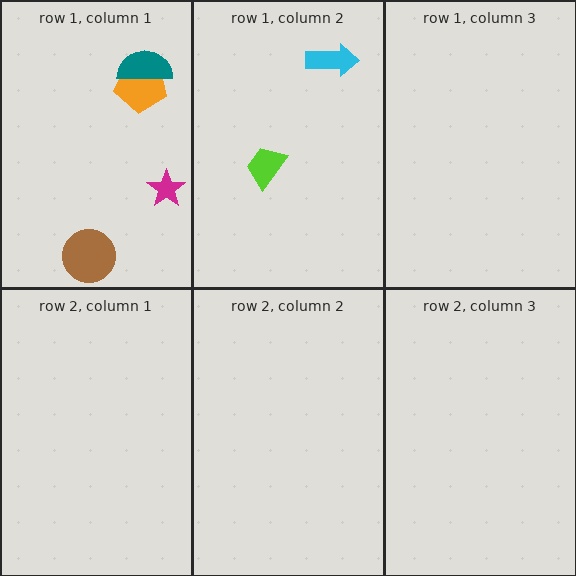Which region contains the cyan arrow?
The row 1, column 2 region.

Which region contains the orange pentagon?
The row 1, column 1 region.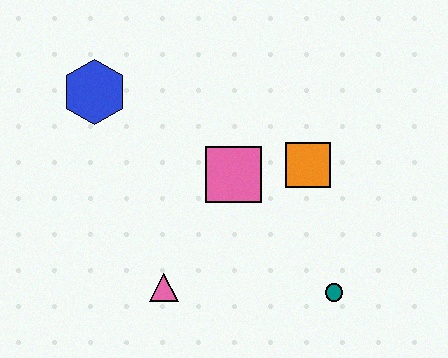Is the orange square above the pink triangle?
Yes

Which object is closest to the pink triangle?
The pink square is closest to the pink triangle.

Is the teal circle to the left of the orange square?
No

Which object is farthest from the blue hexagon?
The teal circle is farthest from the blue hexagon.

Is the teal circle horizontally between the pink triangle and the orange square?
No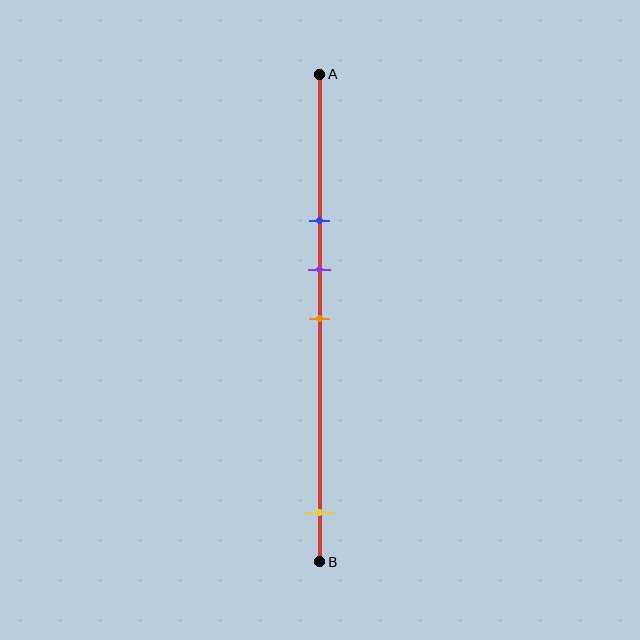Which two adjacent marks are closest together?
The purple and orange marks are the closest adjacent pair.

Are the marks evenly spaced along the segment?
No, the marks are not evenly spaced.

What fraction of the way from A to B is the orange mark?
The orange mark is approximately 50% (0.5) of the way from A to B.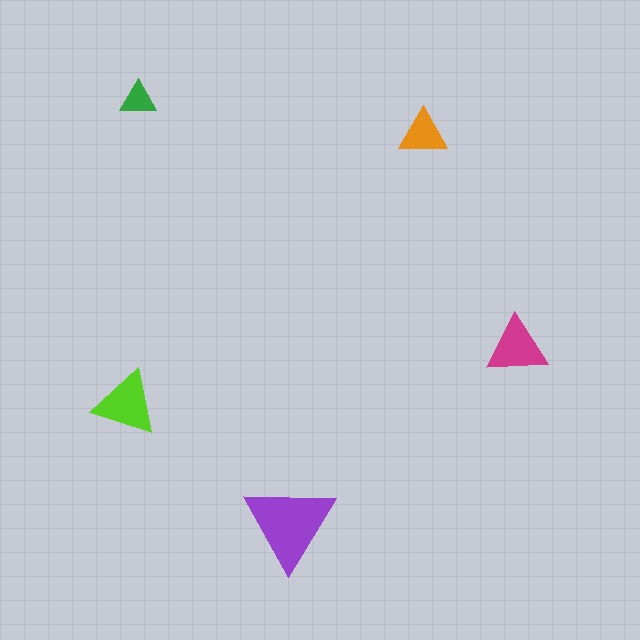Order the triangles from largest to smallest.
the purple one, the lime one, the magenta one, the orange one, the green one.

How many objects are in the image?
There are 5 objects in the image.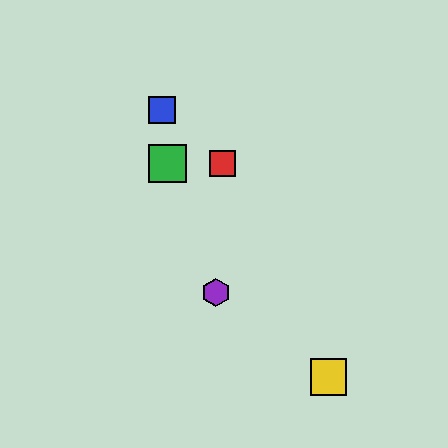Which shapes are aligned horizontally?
The red square, the green square are aligned horizontally.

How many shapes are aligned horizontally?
2 shapes (the red square, the green square) are aligned horizontally.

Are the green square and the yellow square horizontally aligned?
No, the green square is at y≈164 and the yellow square is at y≈377.